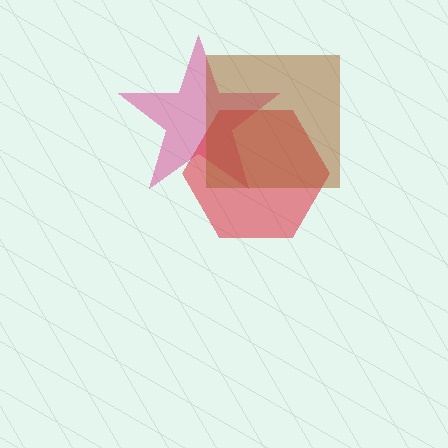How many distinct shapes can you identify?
There are 3 distinct shapes: a magenta star, a red hexagon, a brown square.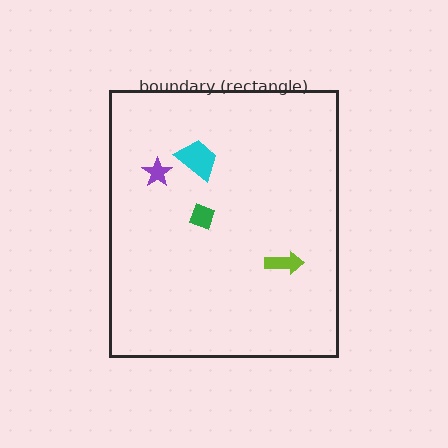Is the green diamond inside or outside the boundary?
Inside.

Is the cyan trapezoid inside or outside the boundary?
Inside.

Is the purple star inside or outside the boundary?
Inside.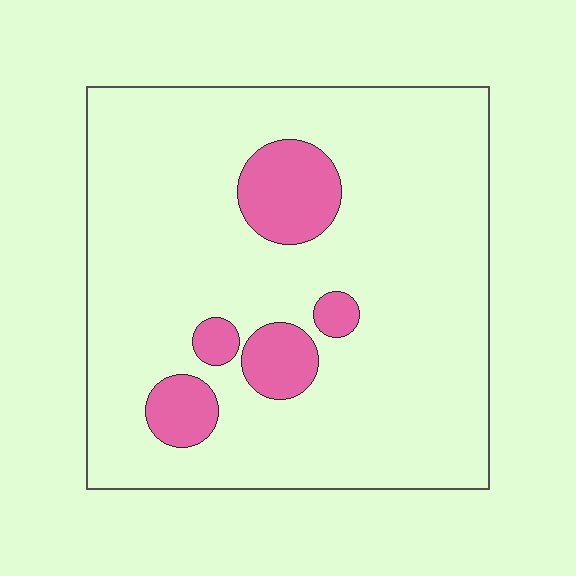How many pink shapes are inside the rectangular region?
5.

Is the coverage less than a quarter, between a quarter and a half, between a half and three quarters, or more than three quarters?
Less than a quarter.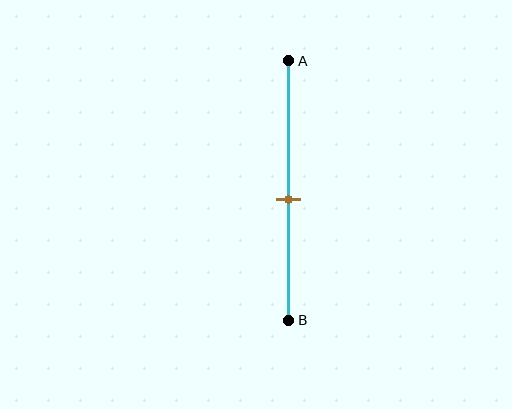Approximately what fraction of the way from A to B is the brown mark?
The brown mark is approximately 55% of the way from A to B.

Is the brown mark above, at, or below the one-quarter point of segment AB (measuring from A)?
The brown mark is below the one-quarter point of segment AB.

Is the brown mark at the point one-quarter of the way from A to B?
No, the mark is at about 55% from A, not at the 25% one-quarter point.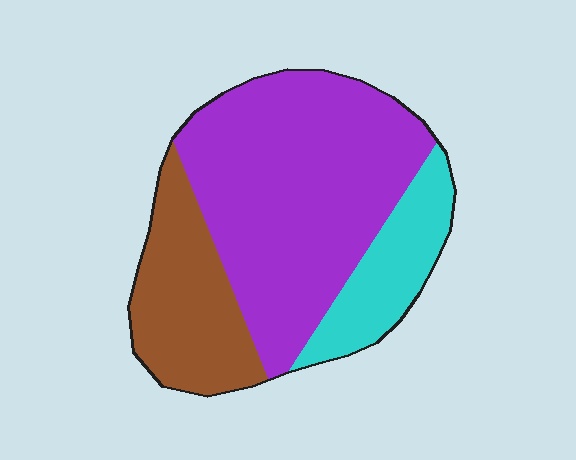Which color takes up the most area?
Purple, at roughly 60%.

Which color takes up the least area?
Cyan, at roughly 15%.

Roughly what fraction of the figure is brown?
Brown takes up less than a quarter of the figure.